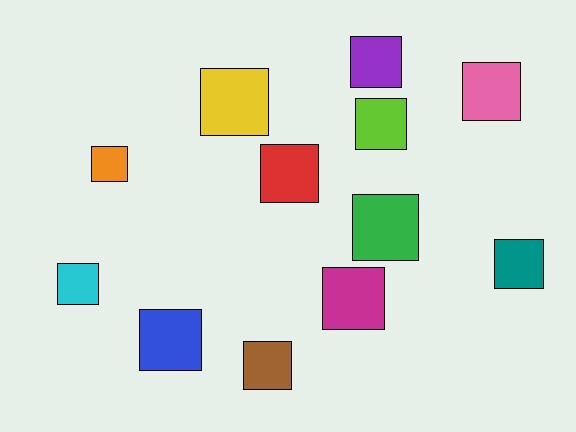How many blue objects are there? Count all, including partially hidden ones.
There is 1 blue object.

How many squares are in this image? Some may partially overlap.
There are 12 squares.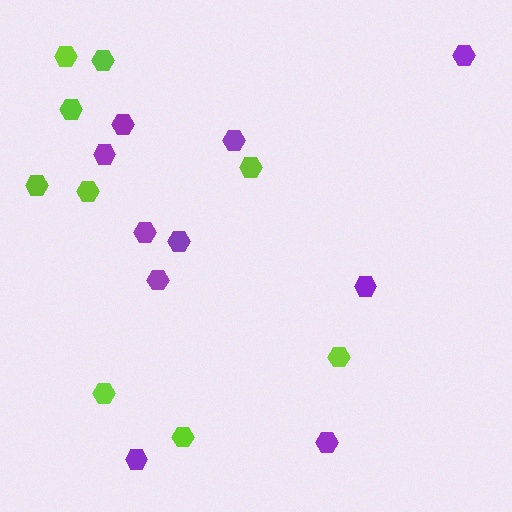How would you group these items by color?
There are 2 groups: one group of lime hexagons (9) and one group of purple hexagons (10).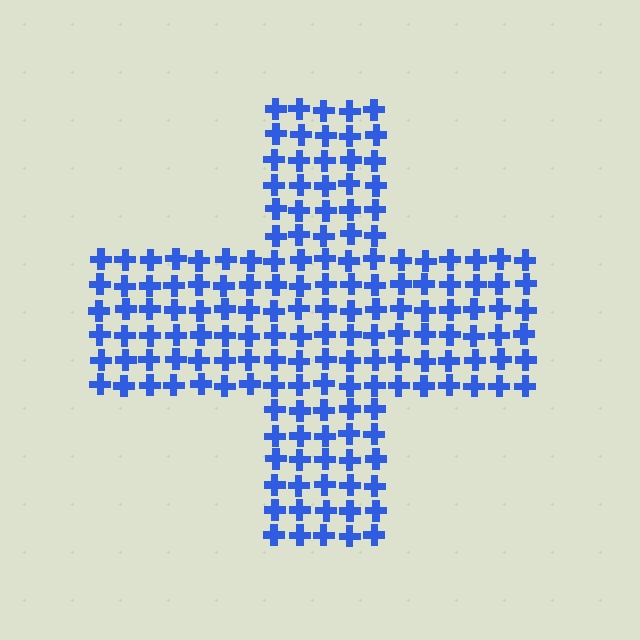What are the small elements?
The small elements are crosses.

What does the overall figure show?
The overall figure shows a cross.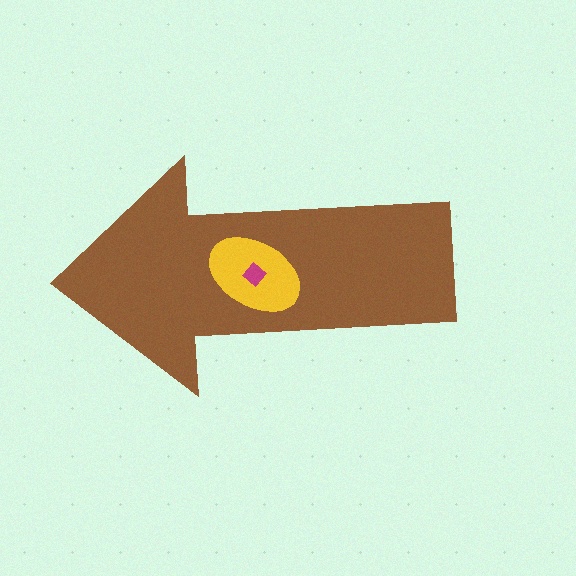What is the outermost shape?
The brown arrow.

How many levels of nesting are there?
3.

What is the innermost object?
The magenta diamond.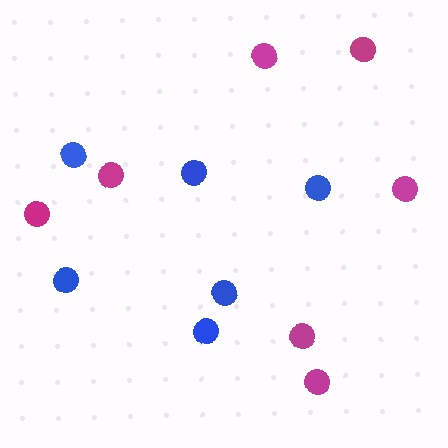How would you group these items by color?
There are 2 groups: one group of magenta circles (7) and one group of blue circles (6).